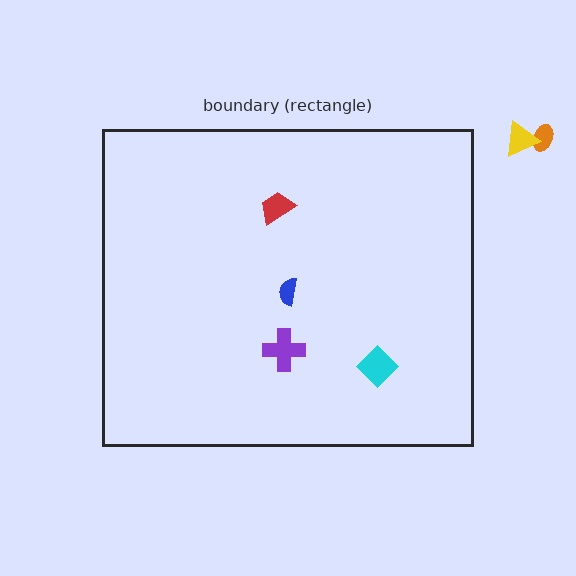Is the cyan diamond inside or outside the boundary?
Inside.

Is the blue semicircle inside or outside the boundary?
Inside.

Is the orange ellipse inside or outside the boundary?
Outside.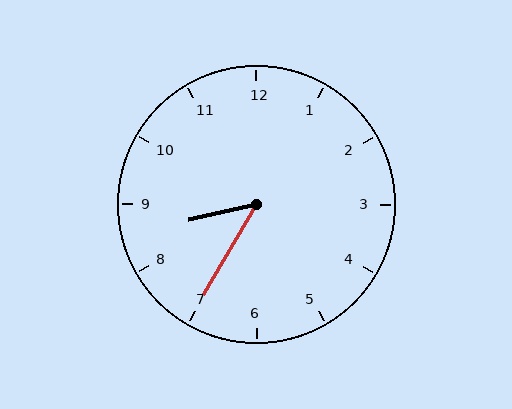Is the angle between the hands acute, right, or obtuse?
It is acute.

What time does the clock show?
8:35.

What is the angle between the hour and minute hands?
Approximately 48 degrees.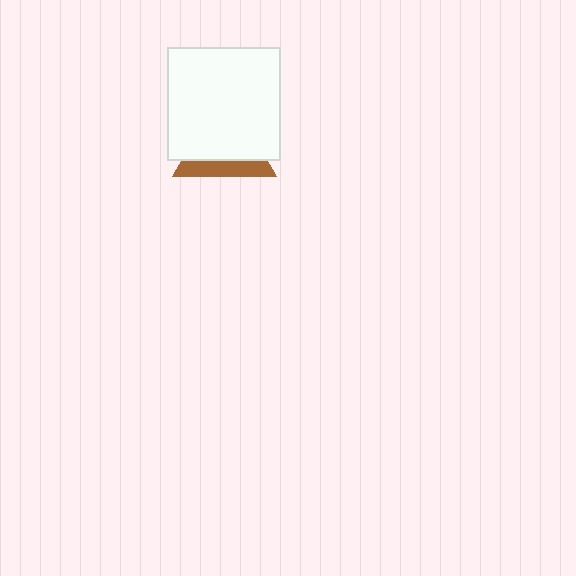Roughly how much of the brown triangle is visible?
A small part of it is visible (roughly 32%).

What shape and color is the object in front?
The object in front is a white square.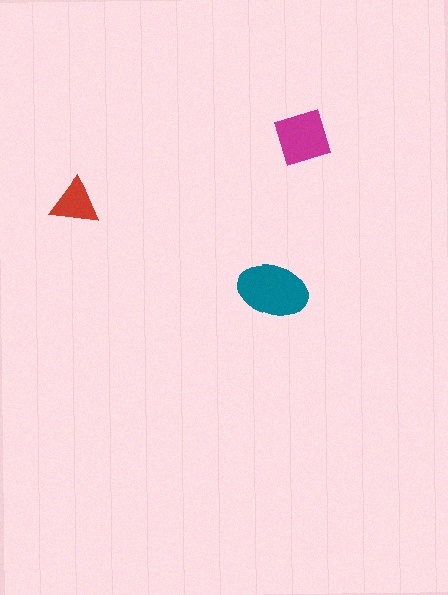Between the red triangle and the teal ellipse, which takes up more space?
The teal ellipse.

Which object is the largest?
The teal ellipse.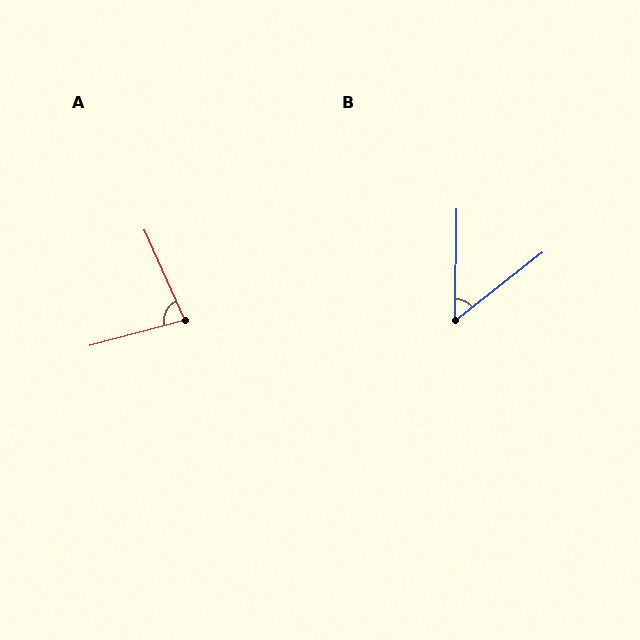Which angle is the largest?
A, at approximately 81 degrees.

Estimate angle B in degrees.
Approximately 51 degrees.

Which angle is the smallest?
B, at approximately 51 degrees.